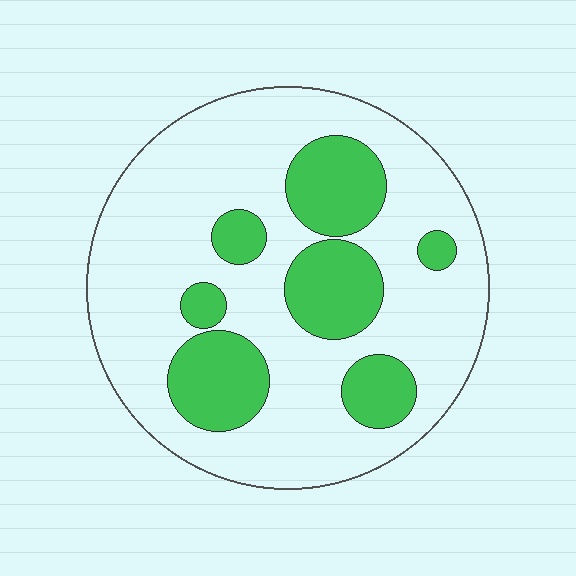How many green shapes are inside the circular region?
7.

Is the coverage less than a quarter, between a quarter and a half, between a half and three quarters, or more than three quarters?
Between a quarter and a half.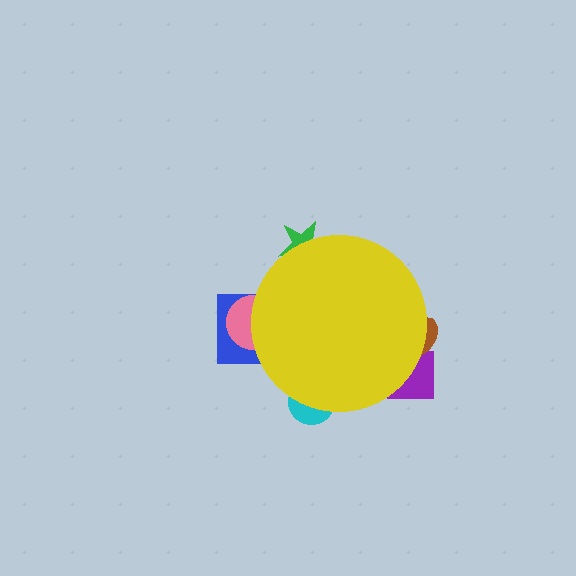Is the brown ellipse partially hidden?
Yes, the brown ellipse is partially hidden behind the yellow circle.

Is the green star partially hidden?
Yes, the green star is partially hidden behind the yellow circle.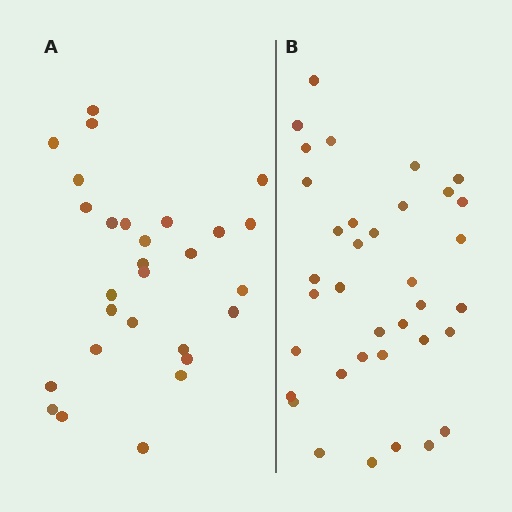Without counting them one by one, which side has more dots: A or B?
Region B (the right region) has more dots.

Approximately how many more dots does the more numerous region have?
Region B has roughly 8 or so more dots than region A.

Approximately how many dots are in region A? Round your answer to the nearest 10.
About 30 dots. (The exact count is 28, which rounds to 30.)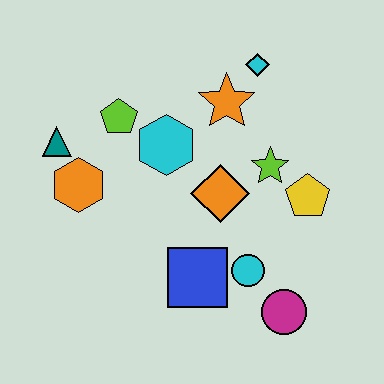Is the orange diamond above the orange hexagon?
No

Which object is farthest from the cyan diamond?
The magenta circle is farthest from the cyan diamond.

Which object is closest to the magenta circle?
The cyan circle is closest to the magenta circle.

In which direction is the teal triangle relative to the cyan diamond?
The teal triangle is to the left of the cyan diamond.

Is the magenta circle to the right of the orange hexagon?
Yes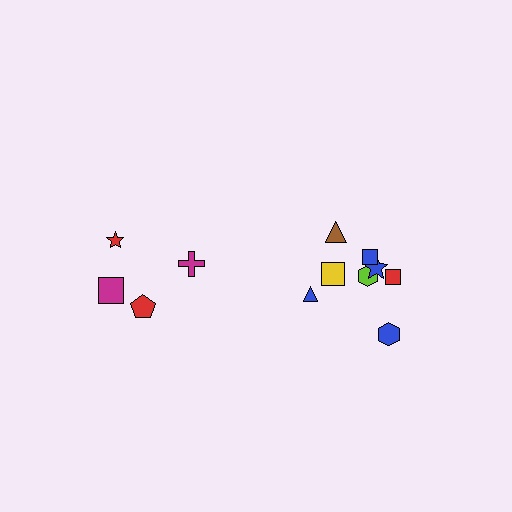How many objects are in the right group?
There are 8 objects.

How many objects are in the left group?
There are 4 objects.